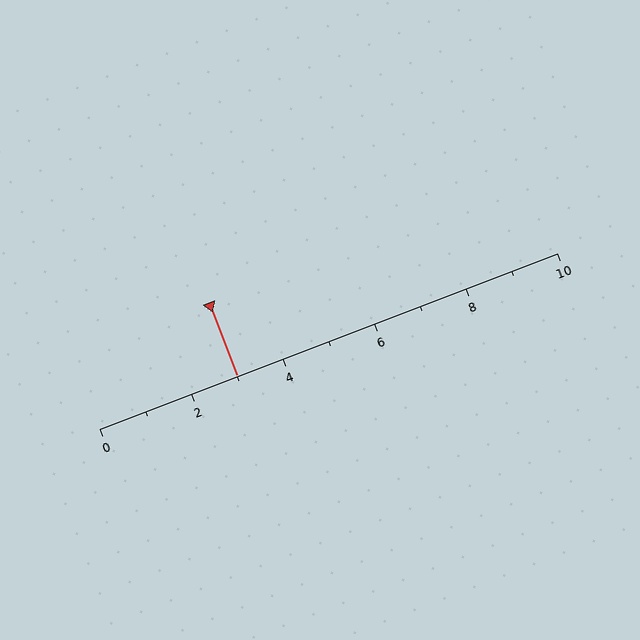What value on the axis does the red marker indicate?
The marker indicates approximately 3.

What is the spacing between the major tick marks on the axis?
The major ticks are spaced 2 apart.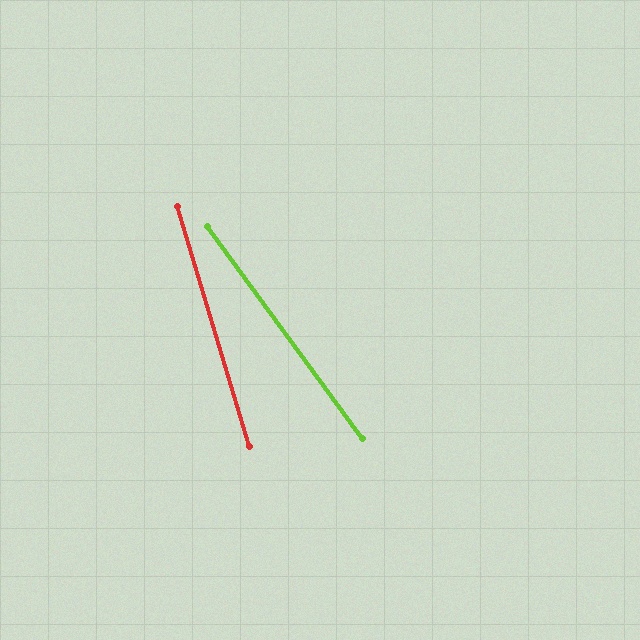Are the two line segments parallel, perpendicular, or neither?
Neither parallel nor perpendicular — they differ by about 19°.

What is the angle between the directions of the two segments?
Approximately 19 degrees.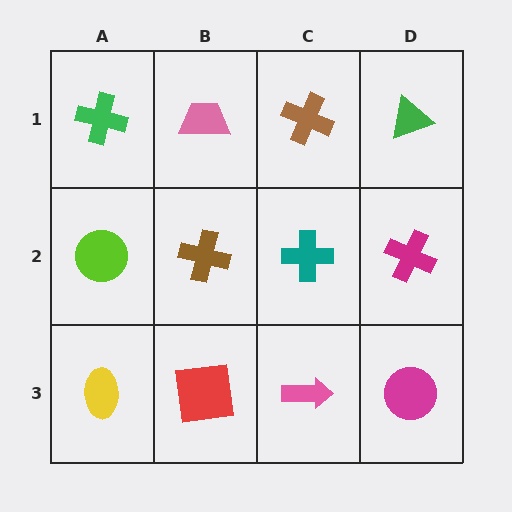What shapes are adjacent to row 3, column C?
A teal cross (row 2, column C), a red square (row 3, column B), a magenta circle (row 3, column D).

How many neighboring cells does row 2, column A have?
3.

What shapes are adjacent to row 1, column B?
A brown cross (row 2, column B), a green cross (row 1, column A), a brown cross (row 1, column C).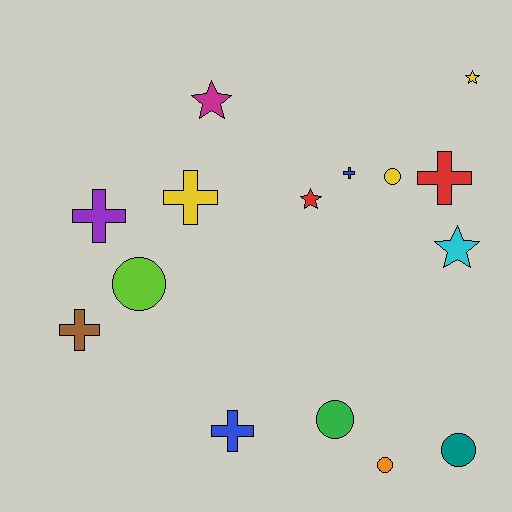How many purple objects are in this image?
There is 1 purple object.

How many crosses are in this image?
There are 6 crosses.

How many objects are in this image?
There are 15 objects.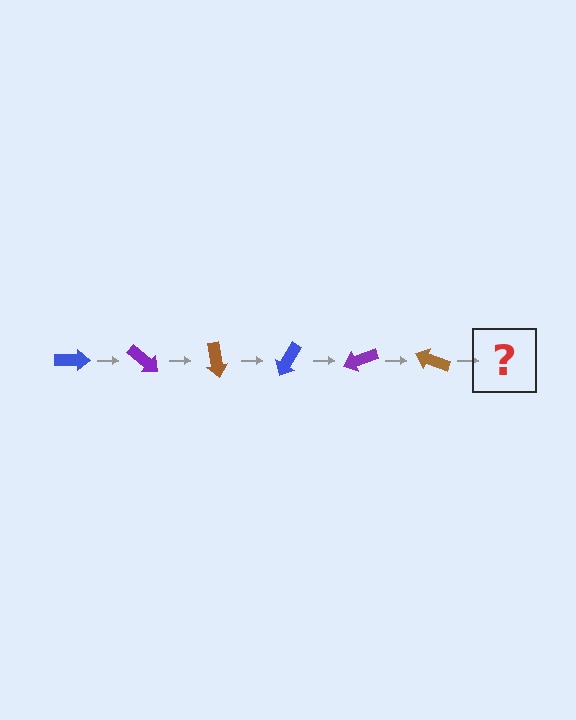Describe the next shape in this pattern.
It should be a blue arrow, rotated 240 degrees from the start.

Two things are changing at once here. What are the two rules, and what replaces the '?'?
The two rules are that it rotates 40 degrees each step and the color cycles through blue, purple, and brown. The '?' should be a blue arrow, rotated 240 degrees from the start.